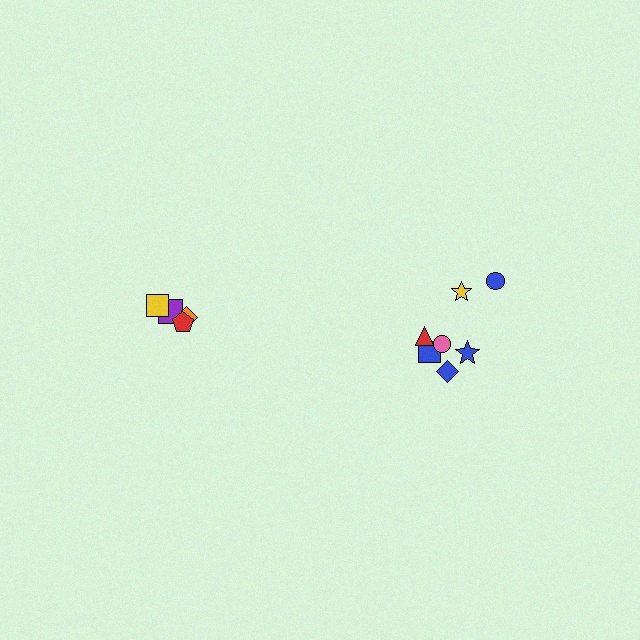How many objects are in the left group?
There are 4 objects.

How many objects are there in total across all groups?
There are 11 objects.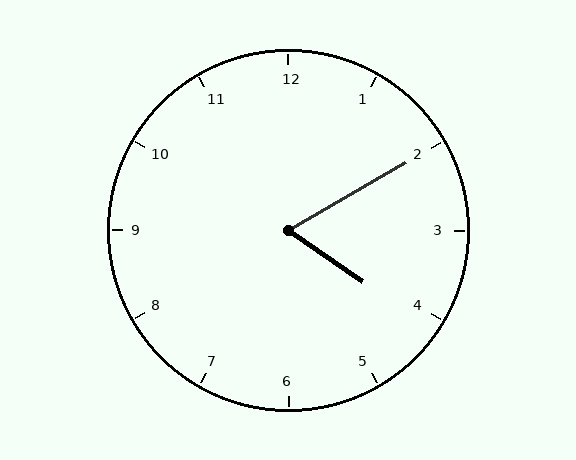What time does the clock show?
4:10.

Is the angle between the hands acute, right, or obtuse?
It is acute.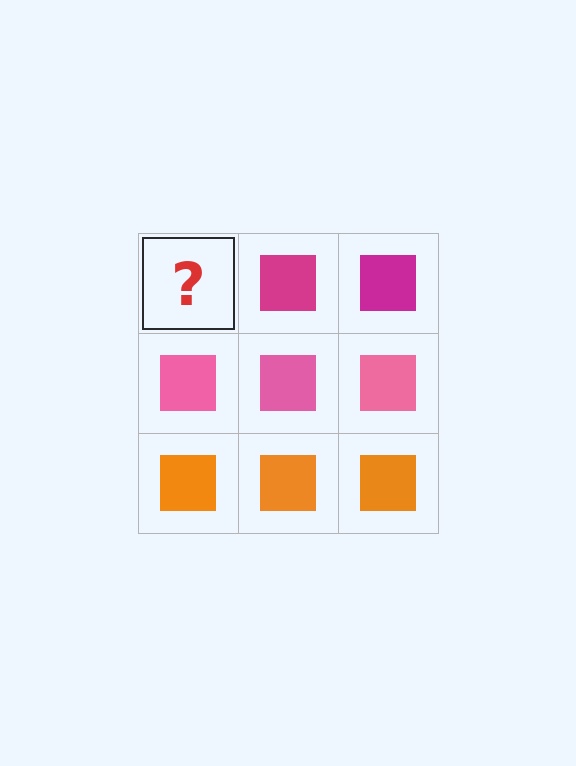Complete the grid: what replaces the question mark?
The question mark should be replaced with a magenta square.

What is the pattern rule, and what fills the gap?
The rule is that each row has a consistent color. The gap should be filled with a magenta square.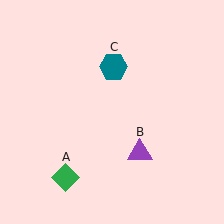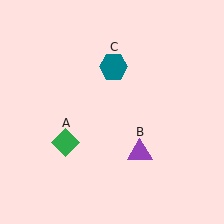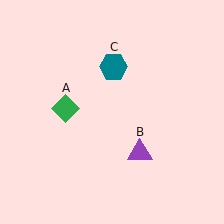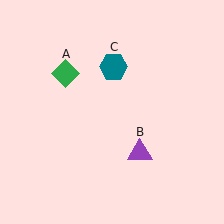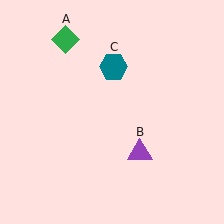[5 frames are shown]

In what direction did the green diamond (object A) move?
The green diamond (object A) moved up.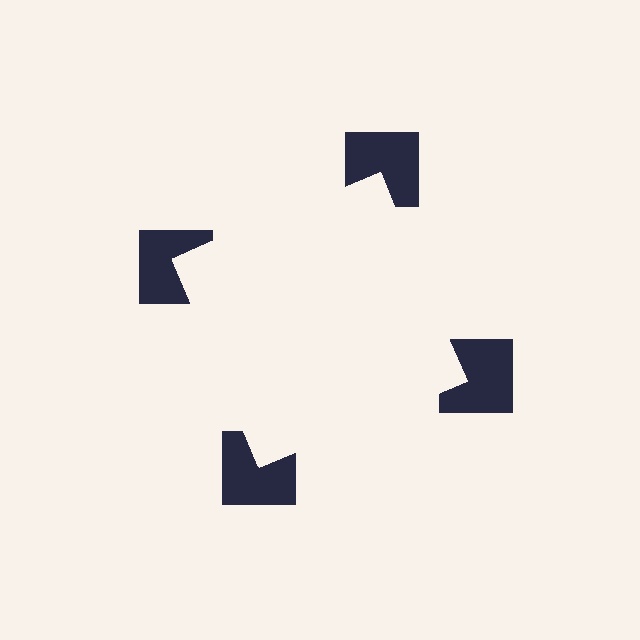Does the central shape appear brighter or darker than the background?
It typically appears slightly brighter than the background, even though no actual brightness change is drawn.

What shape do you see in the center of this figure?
An illusory square — its edges are inferred from the aligned wedge cuts in the notched squares, not physically drawn.